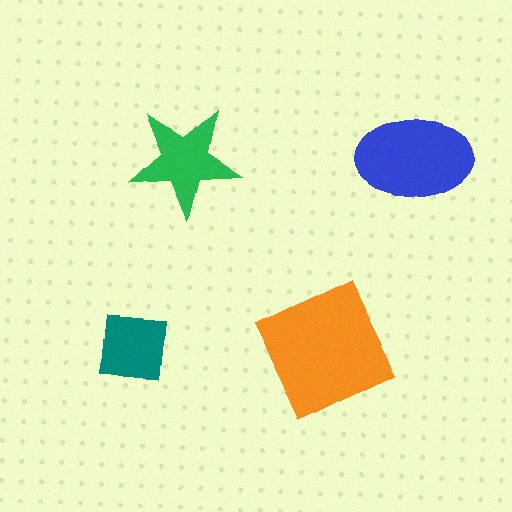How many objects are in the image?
There are 4 objects in the image.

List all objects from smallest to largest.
The teal square, the green star, the blue ellipse, the orange square.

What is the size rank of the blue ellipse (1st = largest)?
2nd.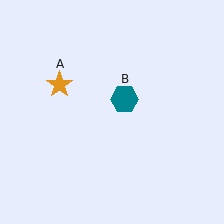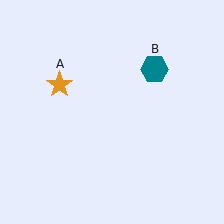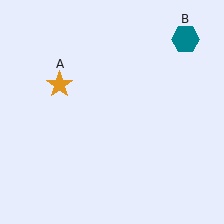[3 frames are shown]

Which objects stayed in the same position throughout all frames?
Orange star (object A) remained stationary.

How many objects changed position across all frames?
1 object changed position: teal hexagon (object B).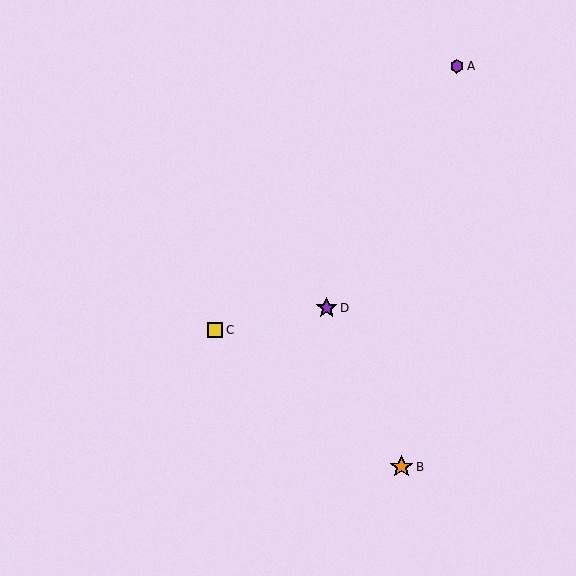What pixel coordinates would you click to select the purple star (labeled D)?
Click at (327, 308) to select the purple star D.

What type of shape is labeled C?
Shape C is a yellow square.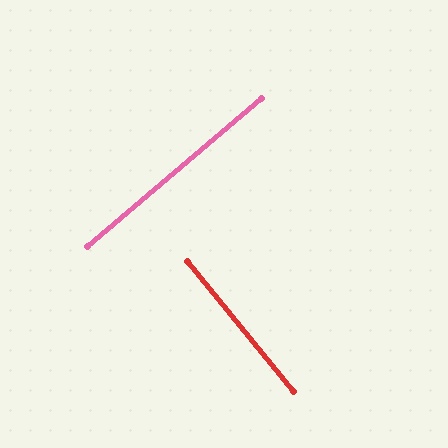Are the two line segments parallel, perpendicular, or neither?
Perpendicular — they meet at approximately 88°.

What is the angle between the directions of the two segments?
Approximately 88 degrees.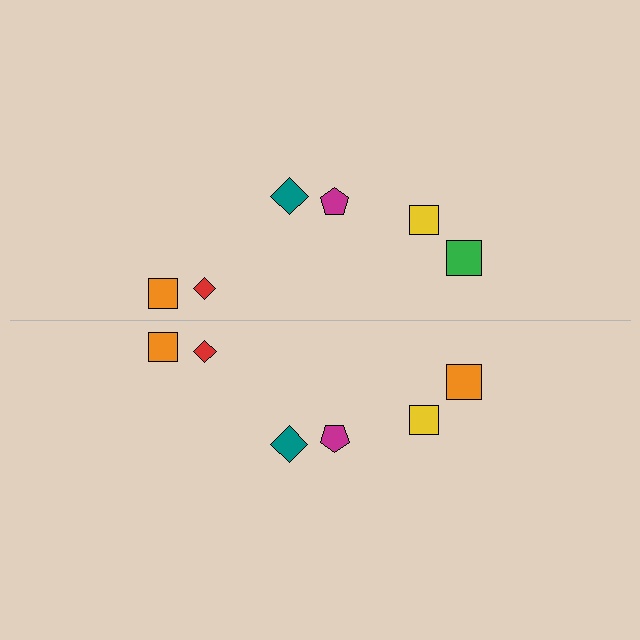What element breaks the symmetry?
The orange square on the bottom side breaks the symmetry — its mirror counterpart is green.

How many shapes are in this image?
There are 12 shapes in this image.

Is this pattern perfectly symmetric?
No, the pattern is not perfectly symmetric. The orange square on the bottom side breaks the symmetry — its mirror counterpart is green.